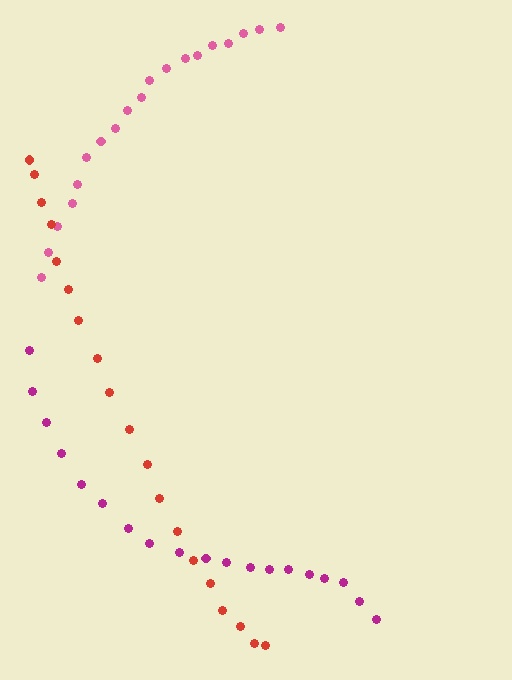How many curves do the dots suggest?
There are 3 distinct paths.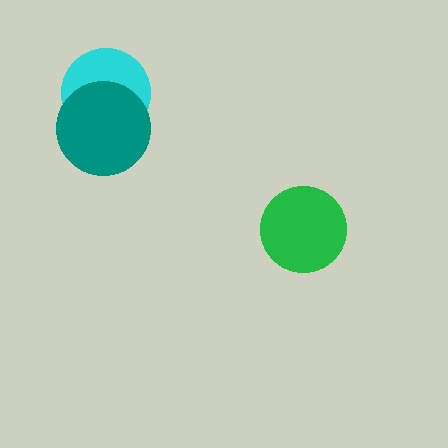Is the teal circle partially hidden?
No, no other shape covers it.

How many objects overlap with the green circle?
0 objects overlap with the green circle.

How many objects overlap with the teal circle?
1 object overlaps with the teal circle.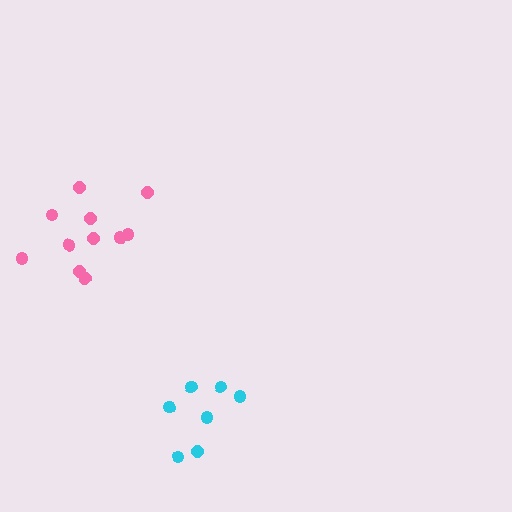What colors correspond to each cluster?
The clusters are colored: pink, cyan.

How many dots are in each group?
Group 1: 11 dots, Group 2: 7 dots (18 total).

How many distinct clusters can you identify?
There are 2 distinct clusters.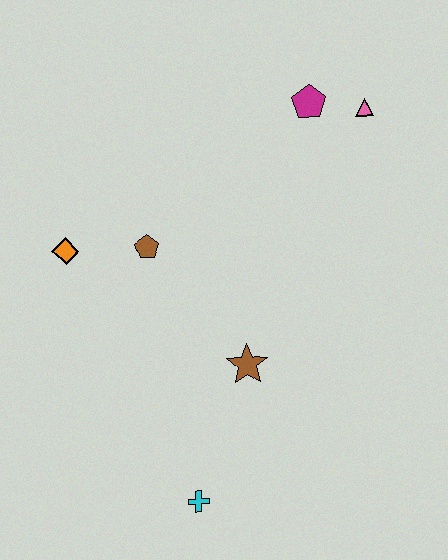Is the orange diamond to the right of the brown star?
No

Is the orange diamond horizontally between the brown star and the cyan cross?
No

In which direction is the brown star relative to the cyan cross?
The brown star is above the cyan cross.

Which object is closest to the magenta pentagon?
The pink triangle is closest to the magenta pentagon.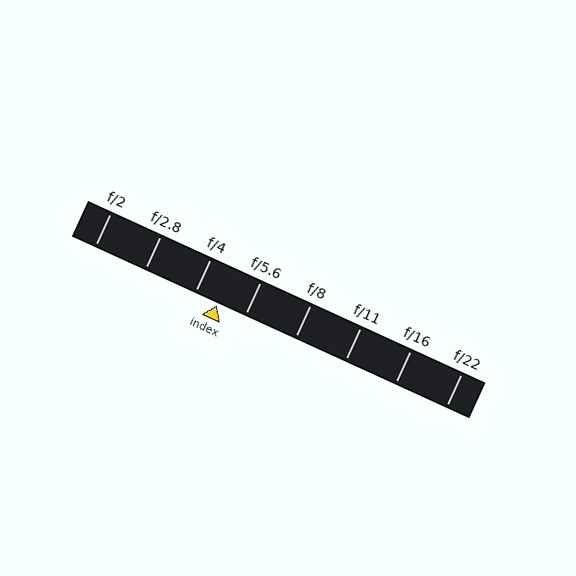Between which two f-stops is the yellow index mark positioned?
The index mark is between f/4 and f/5.6.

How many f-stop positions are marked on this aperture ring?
There are 8 f-stop positions marked.